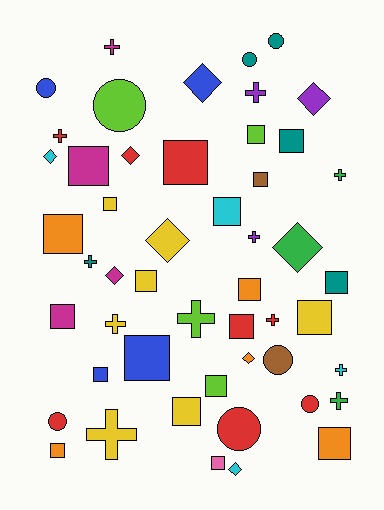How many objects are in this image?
There are 50 objects.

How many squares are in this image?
There are 21 squares.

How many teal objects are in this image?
There are 5 teal objects.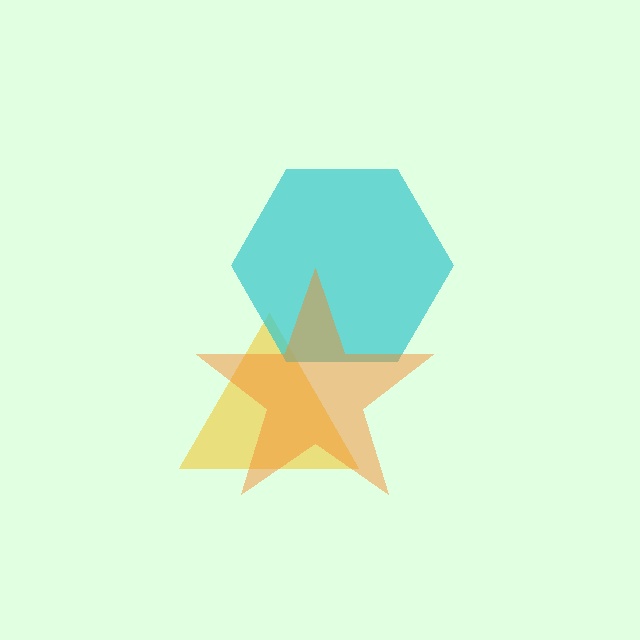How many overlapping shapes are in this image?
There are 3 overlapping shapes in the image.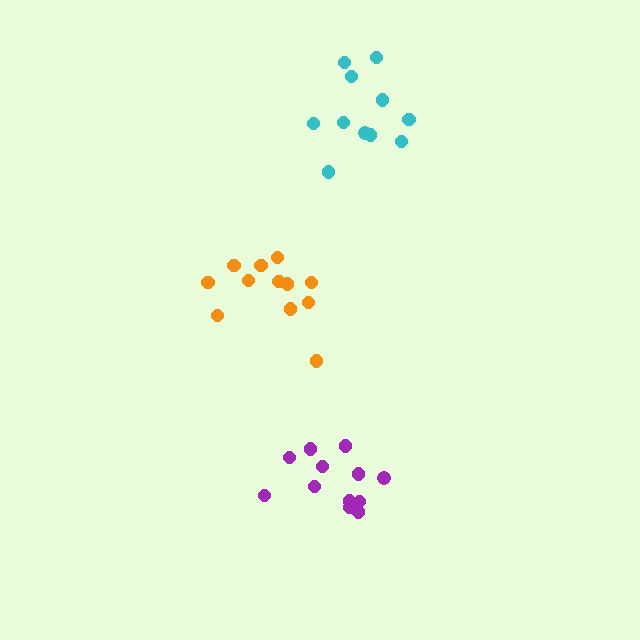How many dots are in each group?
Group 1: 12 dots, Group 2: 12 dots, Group 3: 11 dots (35 total).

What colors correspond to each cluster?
The clusters are colored: purple, orange, cyan.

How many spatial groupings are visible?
There are 3 spatial groupings.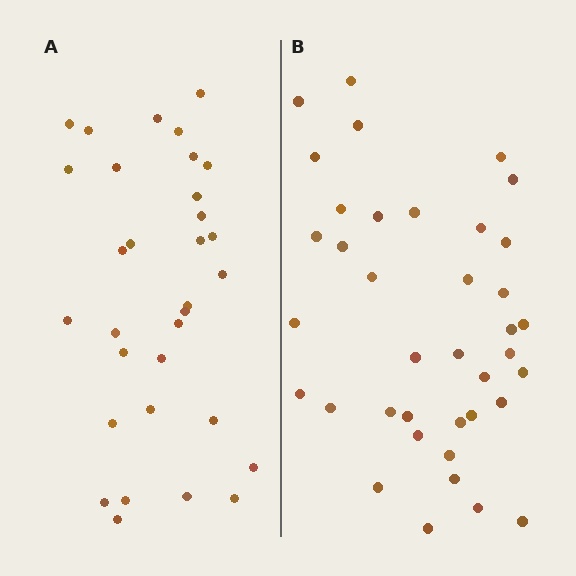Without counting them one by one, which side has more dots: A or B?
Region B (the right region) has more dots.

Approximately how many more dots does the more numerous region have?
Region B has about 6 more dots than region A.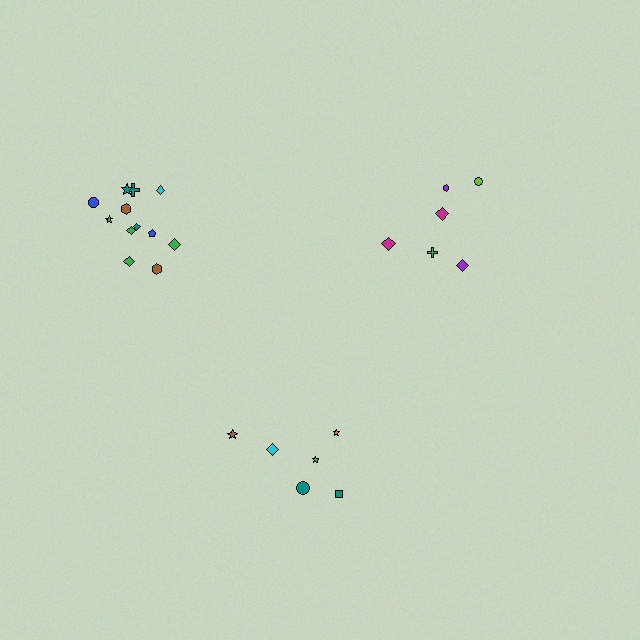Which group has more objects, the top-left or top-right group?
The top-left group.